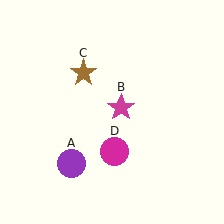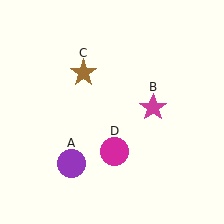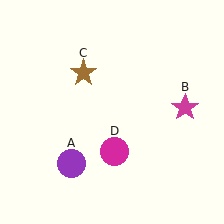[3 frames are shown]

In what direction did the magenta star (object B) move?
The magenta star (object B) moved right.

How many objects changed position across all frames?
1 object changed position: magenta star (object B).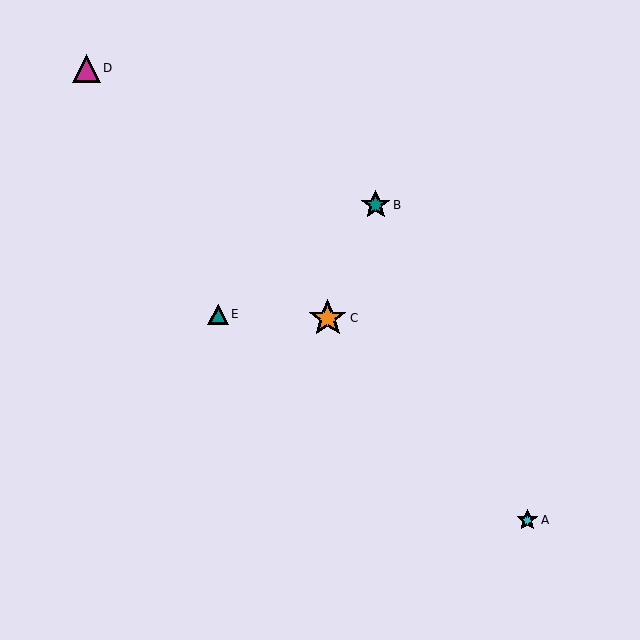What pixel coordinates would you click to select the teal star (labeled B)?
Click at (376, 205) to select the teal star B.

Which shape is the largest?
The orange star (labeled C) is the largest.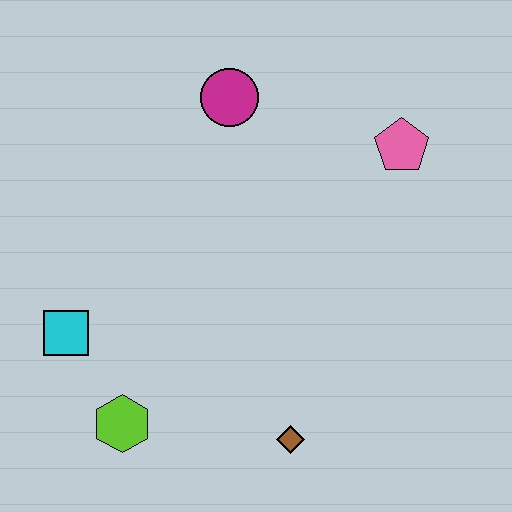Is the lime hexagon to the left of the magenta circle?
Yes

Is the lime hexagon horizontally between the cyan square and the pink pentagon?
Yes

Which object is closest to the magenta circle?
The pink pentagon is closest to the magenta circle.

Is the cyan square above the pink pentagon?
No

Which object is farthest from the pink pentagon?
The lime hexagon is farthest from the pink pentagon.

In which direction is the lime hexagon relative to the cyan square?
The lime hexagon is below the cyan square.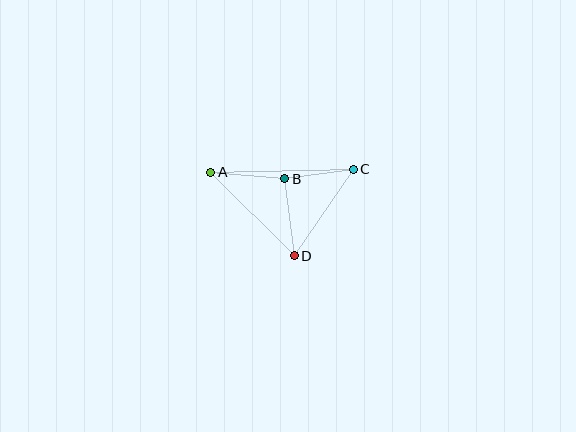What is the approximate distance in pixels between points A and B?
The distance between A and B is approximately 74 pixels.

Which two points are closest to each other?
Points B and C are closest to each other.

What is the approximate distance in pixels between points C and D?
The distance between C and D is approximately 105 pixels.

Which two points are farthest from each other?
Points A and C are farthest from each other.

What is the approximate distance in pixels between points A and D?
The distance between A and D is approximately 118 pixels.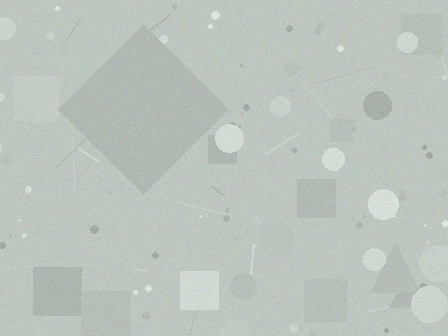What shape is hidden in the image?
A diamond is hidden in the image.